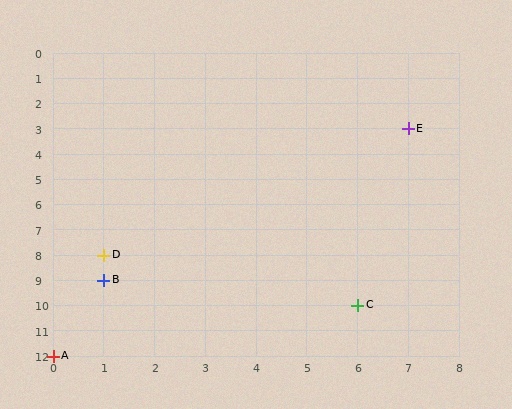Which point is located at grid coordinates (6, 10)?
Point C is at (6, 10).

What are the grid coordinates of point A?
Point A is at grid coordinates (0, 12).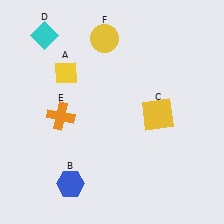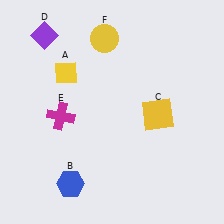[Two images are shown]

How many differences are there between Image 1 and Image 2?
There are 2 differences between the two images.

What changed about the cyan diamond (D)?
In Image 1, D is cyan. In Image 2, it changed to purple.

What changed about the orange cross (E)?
In Image 1, E is orange. In Image 2, it changed to magenta.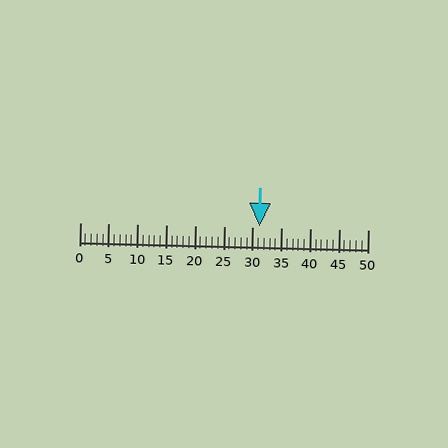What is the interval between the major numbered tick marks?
The major tick marks are spaced 5 units apart.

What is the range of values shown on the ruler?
The ruler shows values from 0 to 50.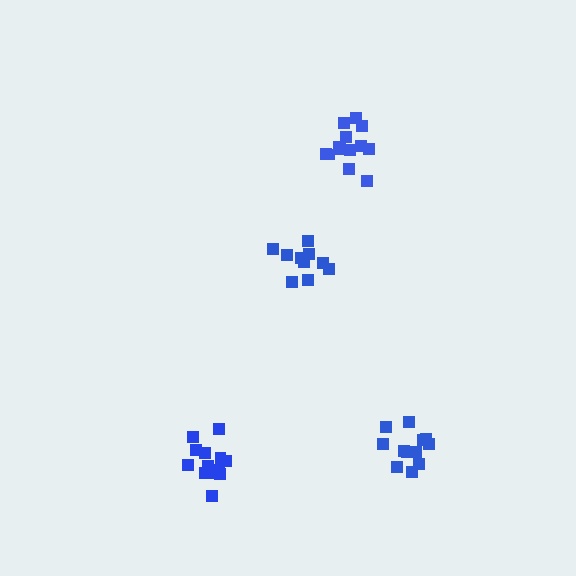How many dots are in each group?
Group 1: 13 dots, Group 2: 10 dots, Group 3: 13 dots, Group 4: 12 dots (48 total).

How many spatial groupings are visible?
There are 4 spatial groupings.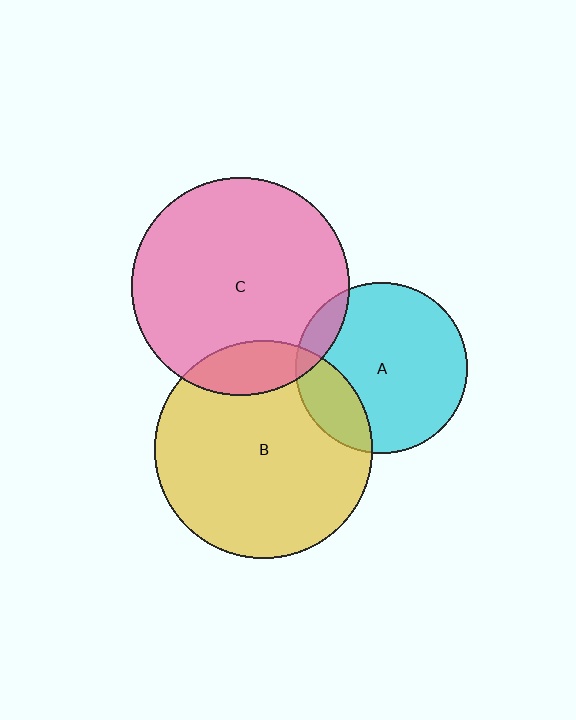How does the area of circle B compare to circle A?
Approximately 1.6 times.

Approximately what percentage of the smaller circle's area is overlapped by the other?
Approximately 10%.